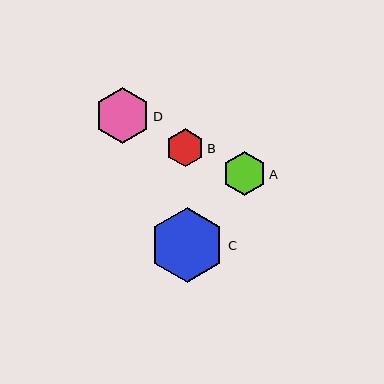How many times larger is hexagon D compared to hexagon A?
Hexagon D is approximately 1.3 times the size of hexagon A.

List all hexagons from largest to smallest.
From largest to smallest: C, D, A, B.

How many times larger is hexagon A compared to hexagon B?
Hexagon A is approximately 1.2 times the size of hexagon B.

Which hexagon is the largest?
Hexagon C is the largest with a size of approximately 75 pixels.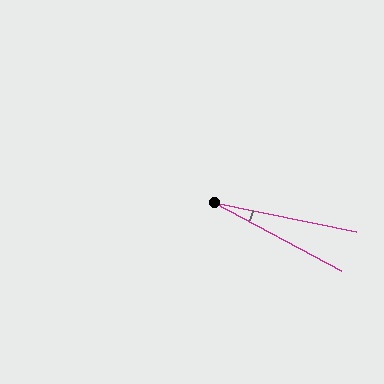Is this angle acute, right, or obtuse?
It is acute.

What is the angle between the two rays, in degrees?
Approximately 17 degrees.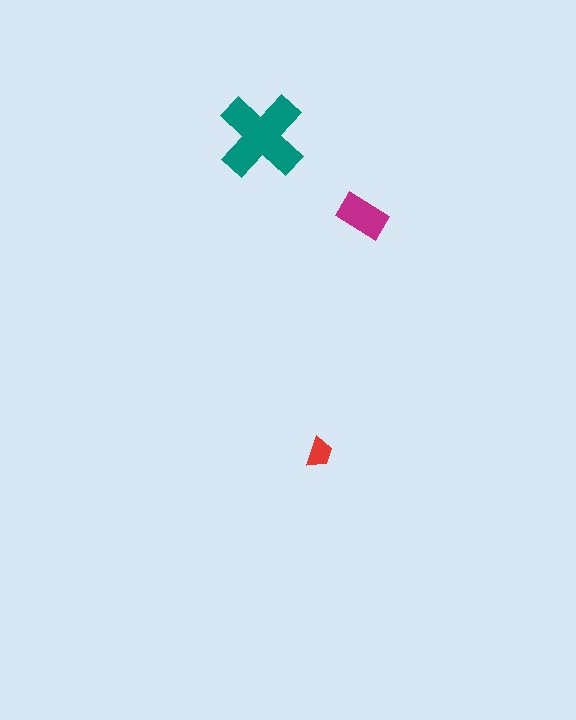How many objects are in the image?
There are 3 objects in the image.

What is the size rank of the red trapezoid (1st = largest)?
3rd.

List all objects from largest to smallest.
The teal cross, the magenta rectangle, the red trapezoid.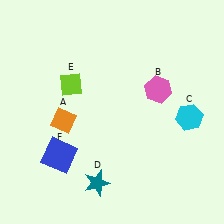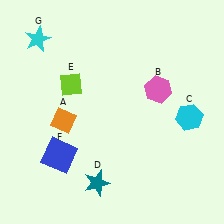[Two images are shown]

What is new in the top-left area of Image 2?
A cyan star (G) was added in the top-left area of Image 2.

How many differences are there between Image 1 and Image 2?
There is 1 difference between the two images.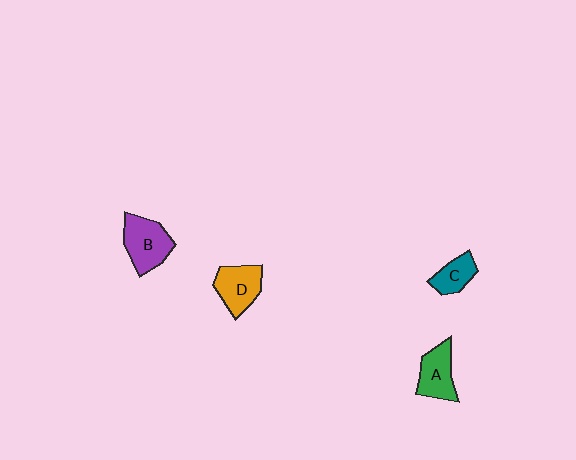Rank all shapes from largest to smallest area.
From largest to smallest: B (purple), D (orange), A (green), C (teal).